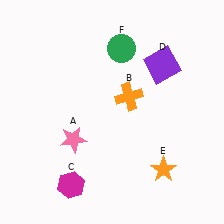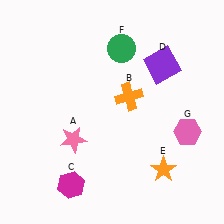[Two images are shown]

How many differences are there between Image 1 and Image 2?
There is 1 difference between the two images.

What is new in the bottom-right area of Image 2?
A pink hexagon (G) was added in the bottom-right area of Image 2.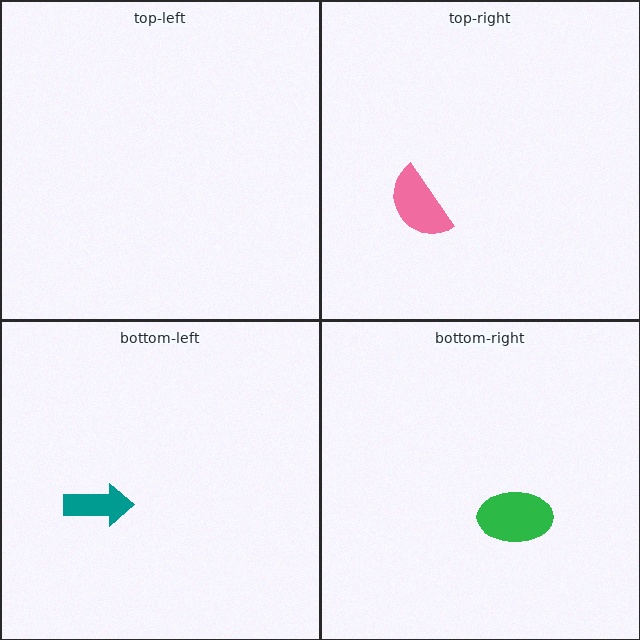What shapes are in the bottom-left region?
The teal arrow.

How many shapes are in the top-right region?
1.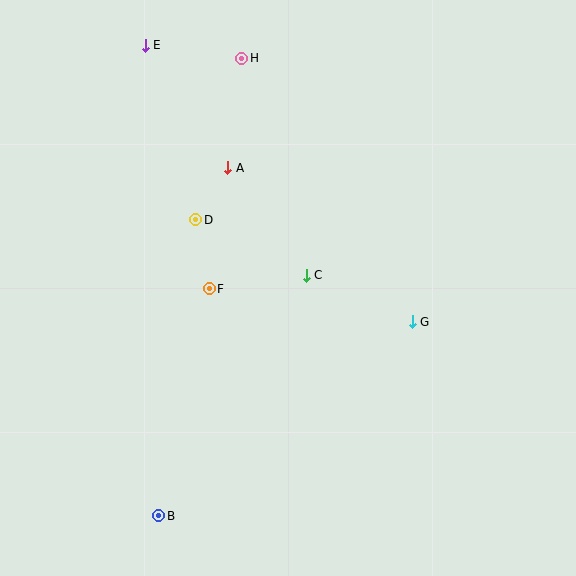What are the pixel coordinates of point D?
Point D is at (196, 220).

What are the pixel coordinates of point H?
Point H is at (242, 58).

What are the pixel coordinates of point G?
Point G is at (412, 322).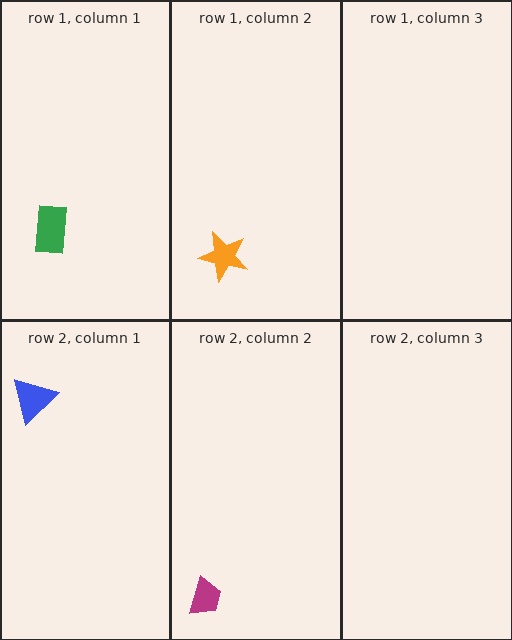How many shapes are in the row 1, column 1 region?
1.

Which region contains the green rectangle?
The row 1, column 1 region.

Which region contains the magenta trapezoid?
The row 2, column 2 region.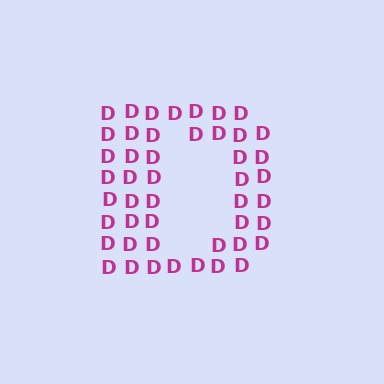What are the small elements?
The small elements are letter D's.